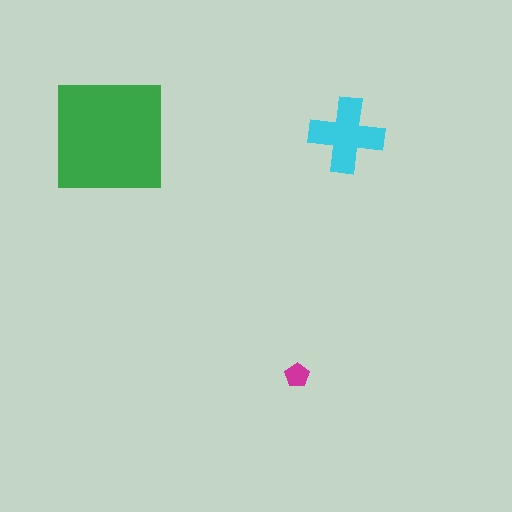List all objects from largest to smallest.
The green square, the cyan cross, the magenta pentagon.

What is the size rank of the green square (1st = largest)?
1st.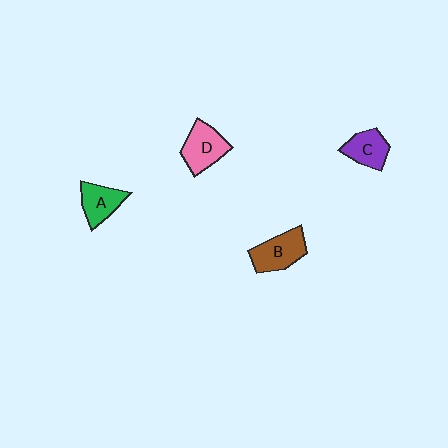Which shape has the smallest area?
Shape C (purple).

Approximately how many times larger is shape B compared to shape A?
Approximately 1.2 times.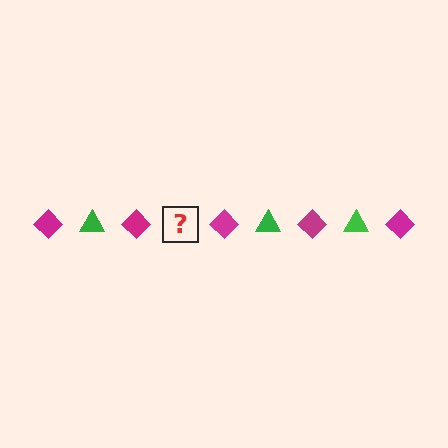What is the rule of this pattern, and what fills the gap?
The rule is that the pattern alternates between magenta diamond and green triangle. The gap should be filled with a green triangle.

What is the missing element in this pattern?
The missing element is a green triangle.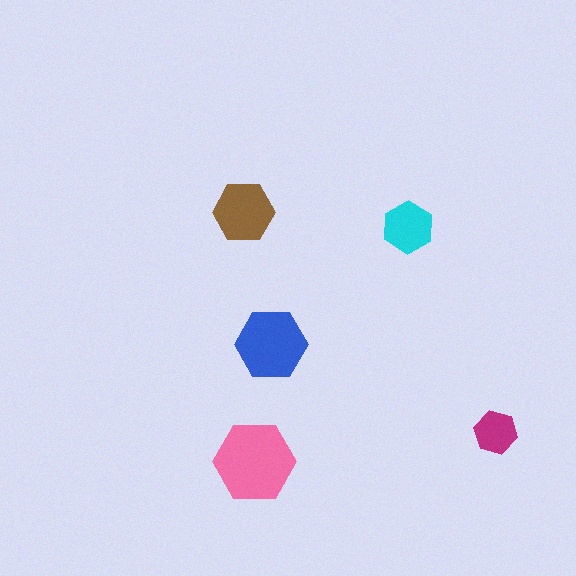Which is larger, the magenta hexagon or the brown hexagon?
The brown one.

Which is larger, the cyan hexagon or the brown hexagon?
The brown one.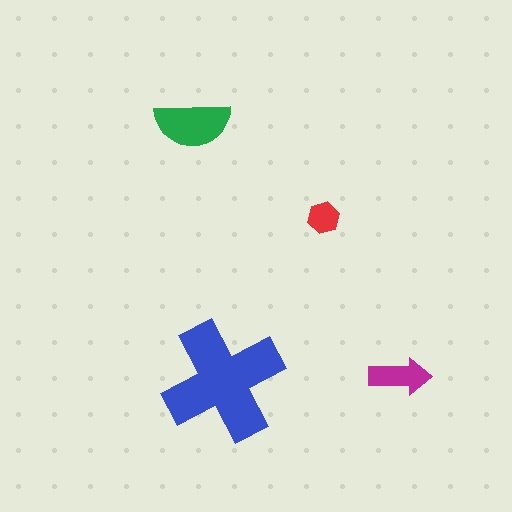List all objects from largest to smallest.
The blue cross, the green semicircle, the magenta arrow, the red hexagon.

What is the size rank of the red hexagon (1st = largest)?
4th.